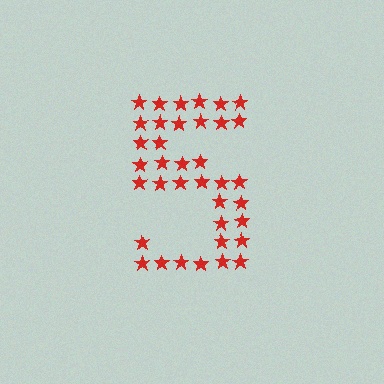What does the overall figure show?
The overall figure shows the digit 5.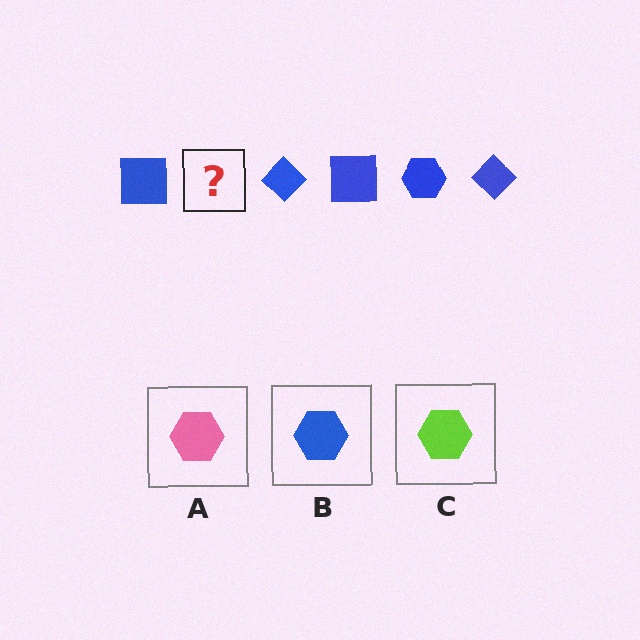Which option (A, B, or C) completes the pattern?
B.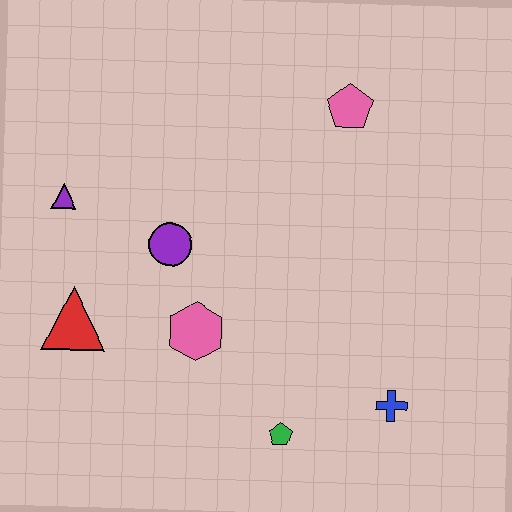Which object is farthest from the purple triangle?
The blue cross is farthest from the purple triangle.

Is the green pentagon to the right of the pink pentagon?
No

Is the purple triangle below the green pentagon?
No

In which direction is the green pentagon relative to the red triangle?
The green pentagon is to the right of the red triangle.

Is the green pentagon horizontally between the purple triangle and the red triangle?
No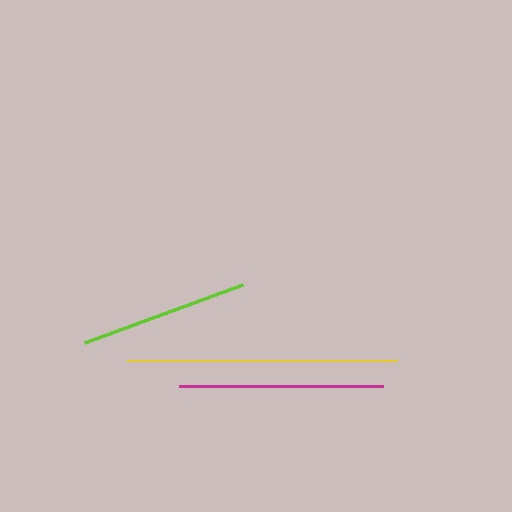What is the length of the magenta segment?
The magenta segment is approximately 203 pixels long.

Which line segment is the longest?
The yellow line is the longest at approximately 270 pixels.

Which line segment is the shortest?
The lime line is the shortest at approximately 167 pixels.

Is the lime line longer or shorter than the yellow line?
The yellow line is longer than the lime line.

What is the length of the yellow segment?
The yellow segment is approximately 270 pixels long.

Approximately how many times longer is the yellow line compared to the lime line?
The yellow line is approximately 1.6 times the length of the lime line.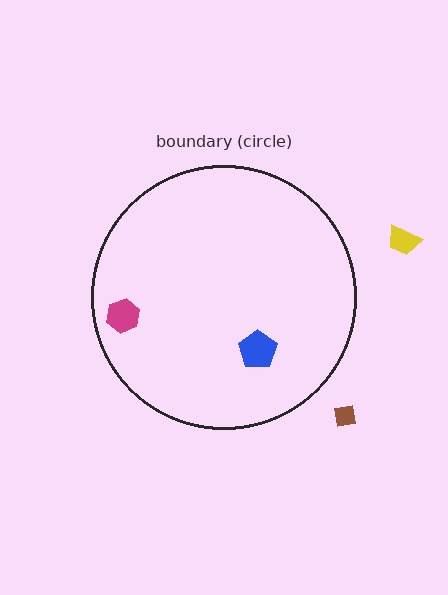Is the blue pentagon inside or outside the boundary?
Inside.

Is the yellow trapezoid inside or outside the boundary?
Outside.